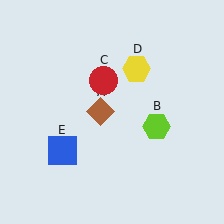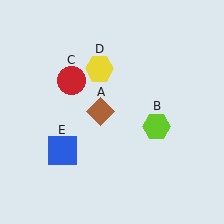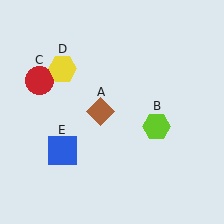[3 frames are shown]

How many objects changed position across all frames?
2 objects changed position: red circle (object C), yellow hexagon (object D).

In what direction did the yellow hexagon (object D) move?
The yellow hexagon (object D) moved left.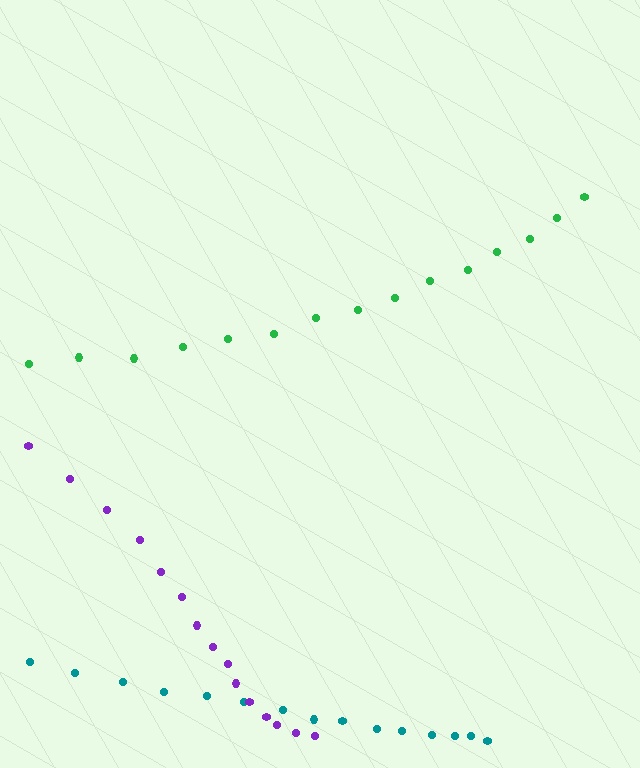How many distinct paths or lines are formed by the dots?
There are 3 distinct paths.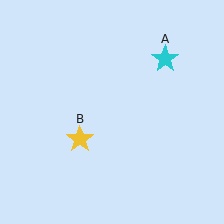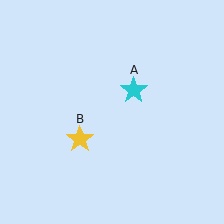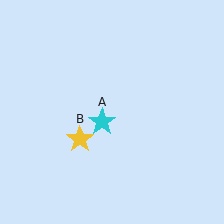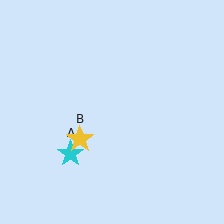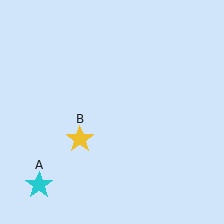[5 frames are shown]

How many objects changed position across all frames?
1 object changed position: cyan star (object A).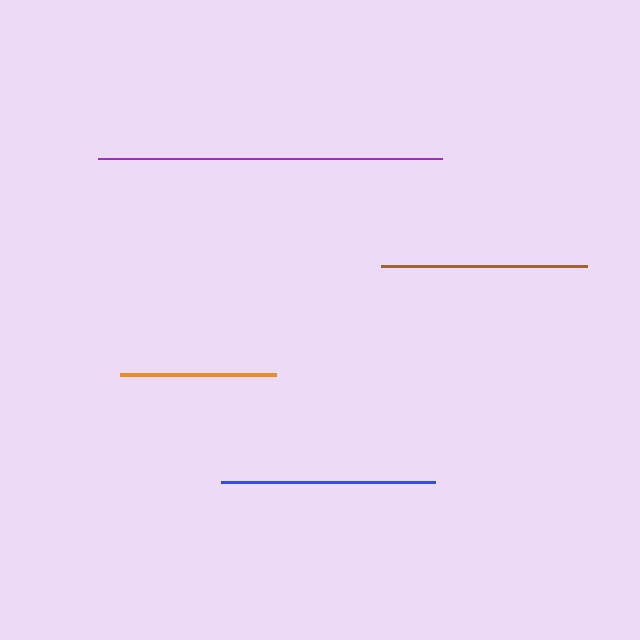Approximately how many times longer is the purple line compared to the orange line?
The purple line is approximately 2.2 times the length of the orange line.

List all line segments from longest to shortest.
From longest to shortest: purple, blue, brown, orange.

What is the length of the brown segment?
The brown segment is approximately 206 pixels long.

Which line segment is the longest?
The purple line is the longest at approximately 344 pixels.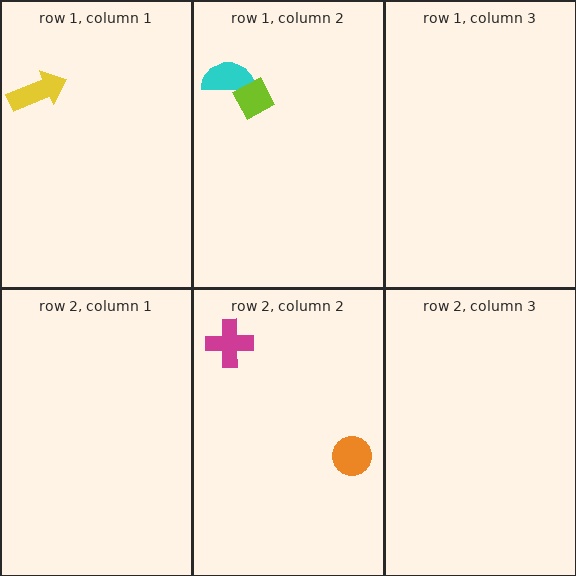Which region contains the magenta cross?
The row 2, column 2 region.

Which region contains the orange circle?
The row 2, column 2 region.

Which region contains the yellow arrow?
The row 1, column 1 region.